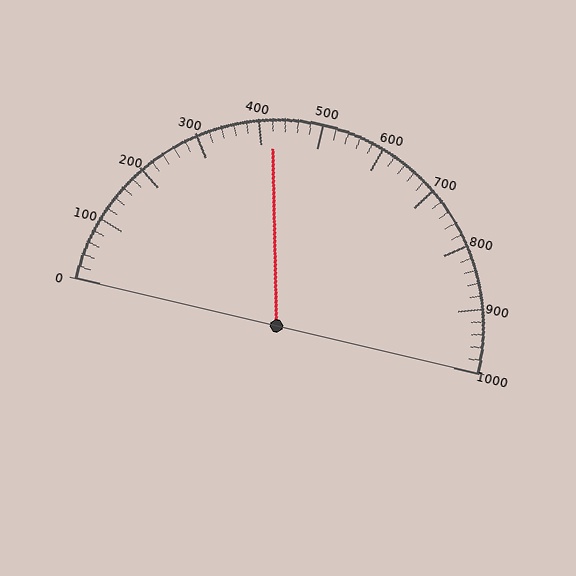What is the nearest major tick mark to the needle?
The nearest major tick mark is 400.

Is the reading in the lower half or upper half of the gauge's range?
The reading is in the lower half of the range (0 to 1000).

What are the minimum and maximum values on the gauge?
The gauge ranges from 0 to 1000.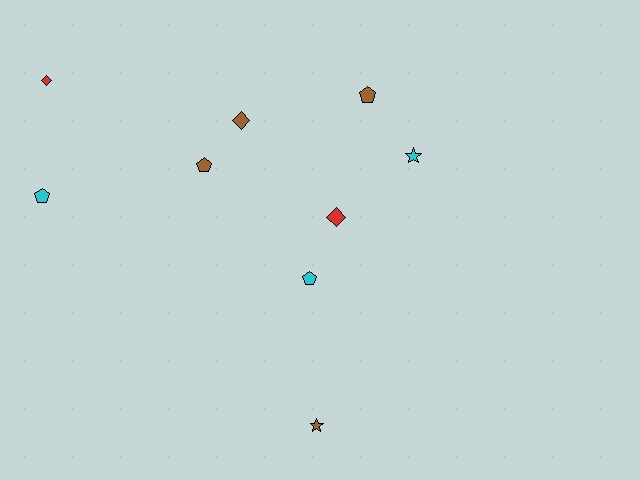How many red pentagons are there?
There are no red pentagons.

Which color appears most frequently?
Brown, with 4 objects.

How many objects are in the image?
There are 9 objects.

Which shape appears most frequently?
Pentagon, with 4 objects.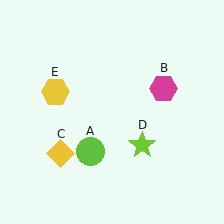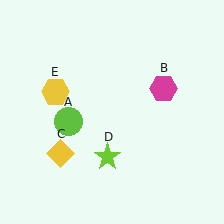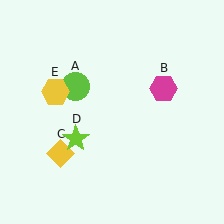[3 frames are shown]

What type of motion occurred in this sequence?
The lime circle (object A), lime star (object D) rotated clockwise around the center of the scene.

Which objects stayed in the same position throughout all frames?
Magenta hexagon (object B) and yellow diamond (object C) and yellow hexagon (object E) remained stationary.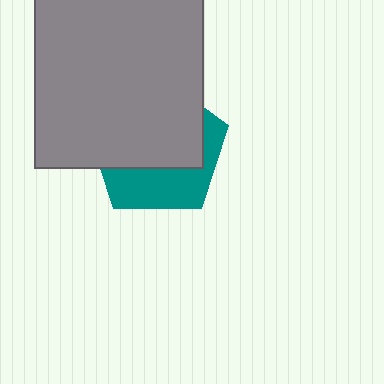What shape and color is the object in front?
The object in front is a gray rectangle.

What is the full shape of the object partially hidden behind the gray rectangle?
The partially hidden object is a teal pentagon.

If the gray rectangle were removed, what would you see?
You would see the complete teal pentagon.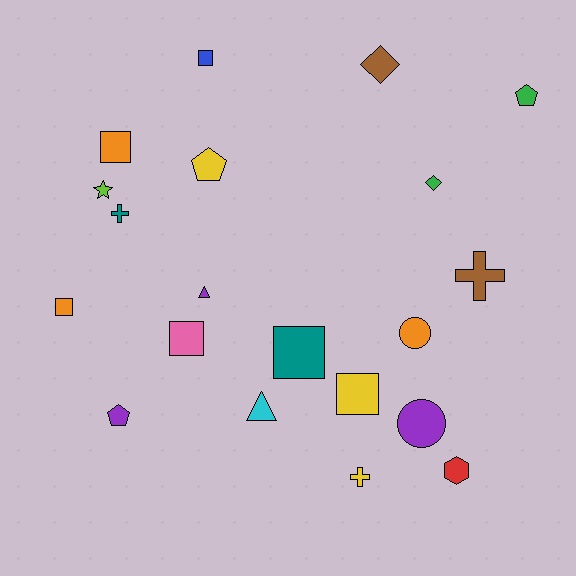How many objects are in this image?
There are 20 objects.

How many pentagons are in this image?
There are 3 pentagons.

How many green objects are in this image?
There are 2 green objects.